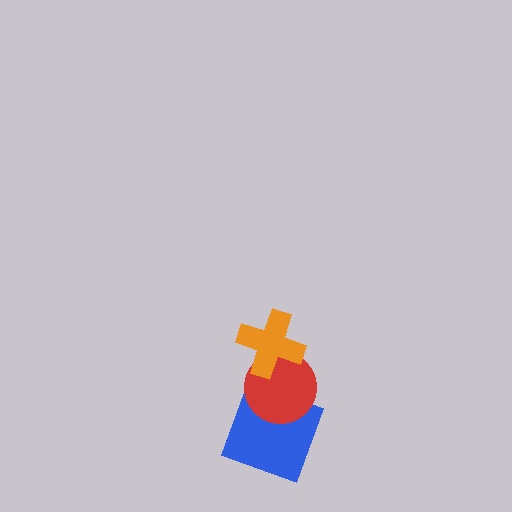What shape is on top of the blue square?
The red circle is on top of the blue square.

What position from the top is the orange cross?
The orange cross is 1st from the top.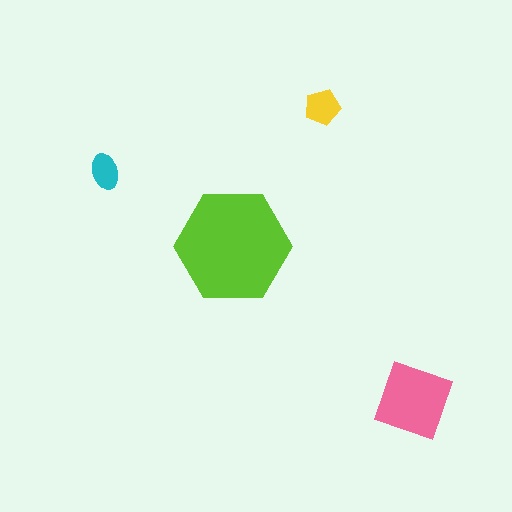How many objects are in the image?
There are 4 objects in the image.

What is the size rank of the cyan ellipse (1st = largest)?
4th.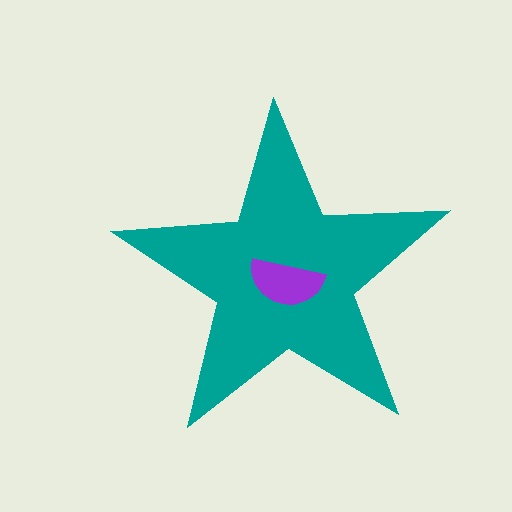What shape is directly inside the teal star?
The purple semicircle.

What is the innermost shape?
The purple semicircle.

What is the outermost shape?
The teal star.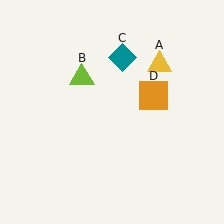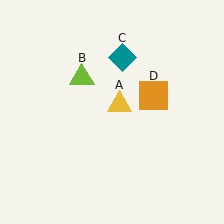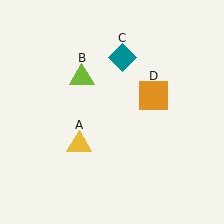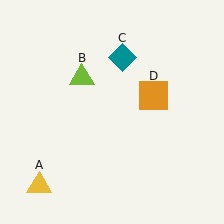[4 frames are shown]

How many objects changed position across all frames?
1 object changed position: yellow triangle (object A).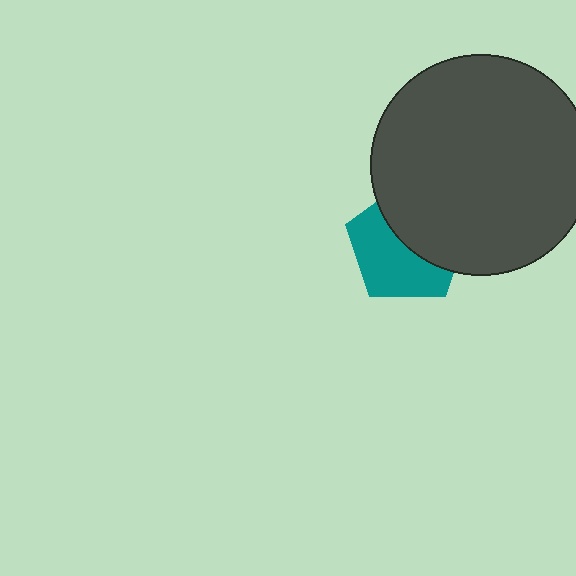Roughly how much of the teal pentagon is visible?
About half of it is visible (roughly 53%).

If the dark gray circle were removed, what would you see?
You would see the complete teal pentagon.